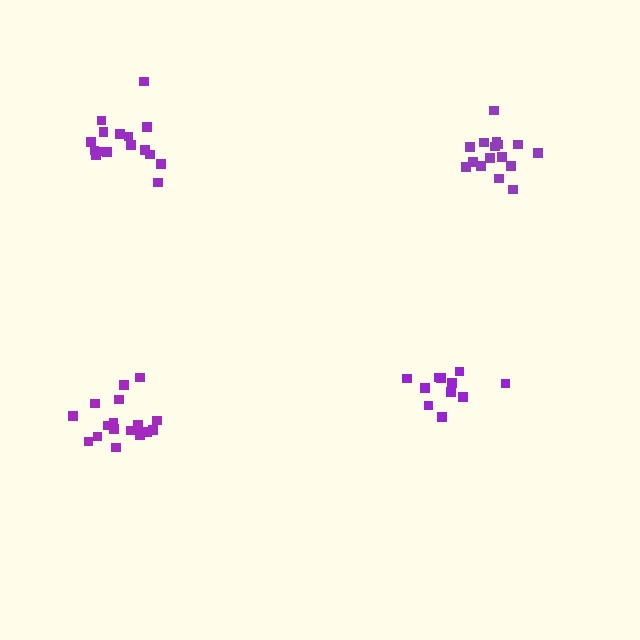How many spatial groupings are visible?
There are 4 spatial groupings.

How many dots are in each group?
Group 1: 12 dots, Group 2: 17 dots, Group 3: 16 dots, Group 4: 16 dots (61 total).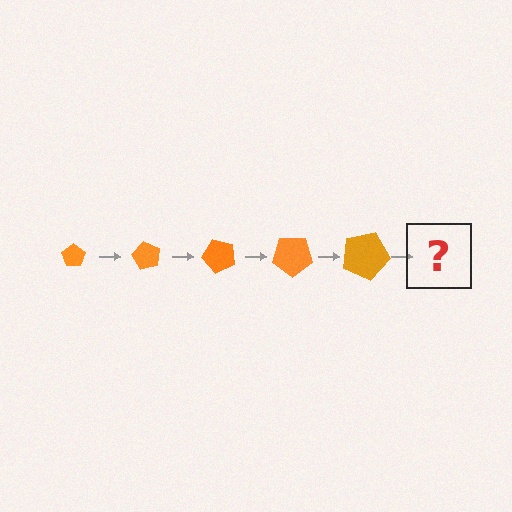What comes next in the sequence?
The next element should be a pentagon, larger than the previous one and rotated 300 degrees from the start.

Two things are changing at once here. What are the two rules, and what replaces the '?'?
The two rules are that the pentagon grows larger each step and it rotates 60 degrees each step. The '?' should be a pentagon, larger than the previous one and rotated 300 degrees from the start.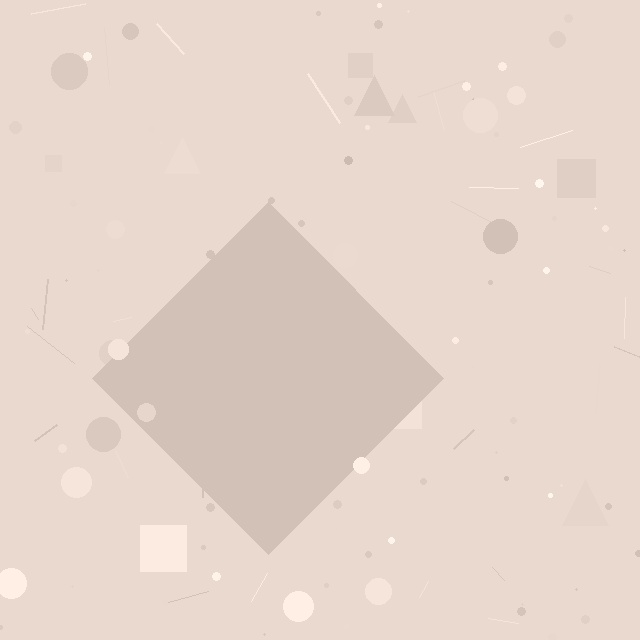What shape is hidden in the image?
A diamond is hidden in the image.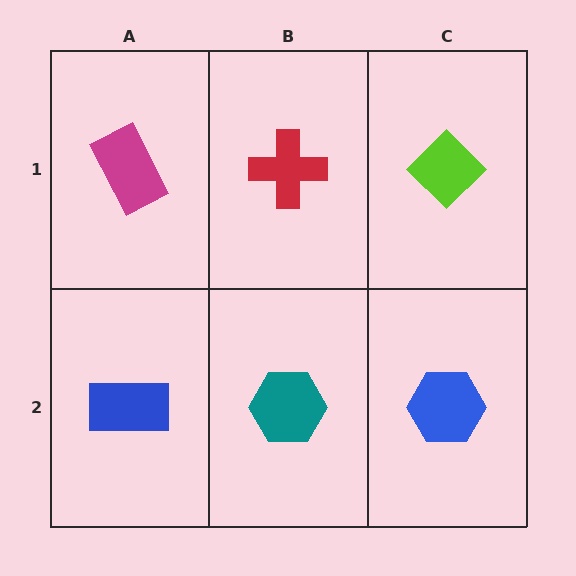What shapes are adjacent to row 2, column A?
A magenta rectangle (row 1, column A), a teal hexagon (row 2, column B).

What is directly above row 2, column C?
A lime diamond.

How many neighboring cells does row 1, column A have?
2.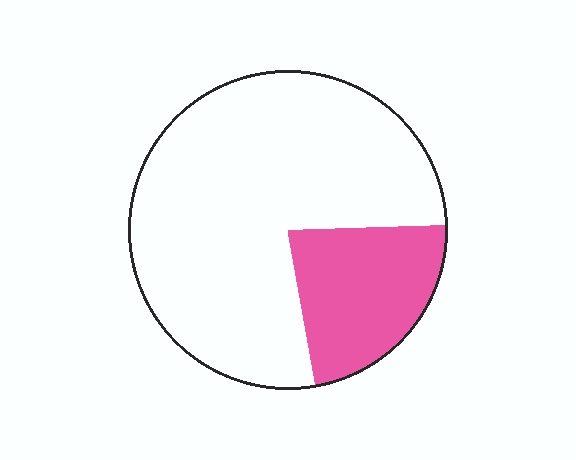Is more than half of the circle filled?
No.